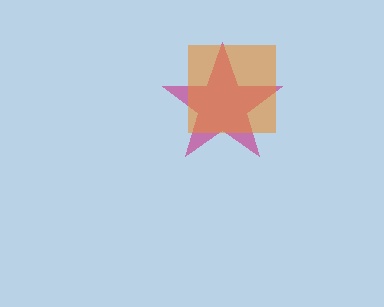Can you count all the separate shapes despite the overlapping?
Yes, there are 2 separate shapes.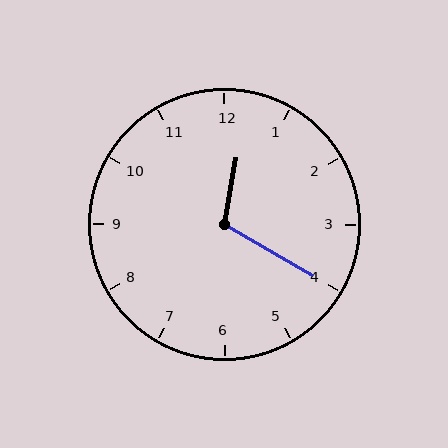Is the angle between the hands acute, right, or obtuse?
It is obtuse.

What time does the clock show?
12:20.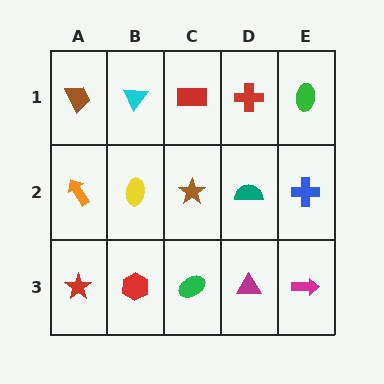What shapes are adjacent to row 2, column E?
A green ellipse (row 1, column E), a magenta arrow (row 3, column E), a teal semicircle (row 2, column D).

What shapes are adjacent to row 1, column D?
A teal semicircle (row 2, column D), a red rectangle (row 1, column C), a green ellipse (row 1, column E).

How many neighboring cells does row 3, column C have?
3.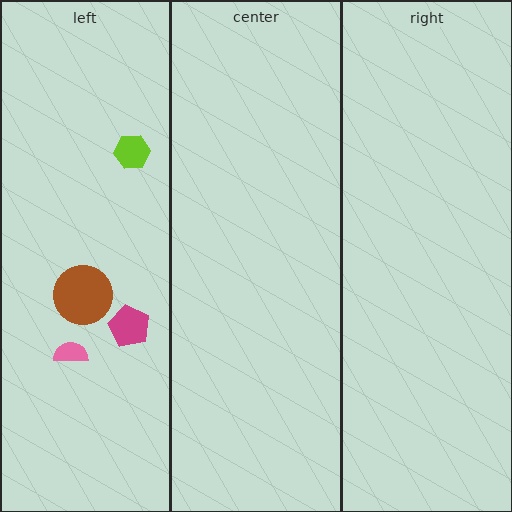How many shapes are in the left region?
4.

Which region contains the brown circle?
The left region.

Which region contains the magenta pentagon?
The left region.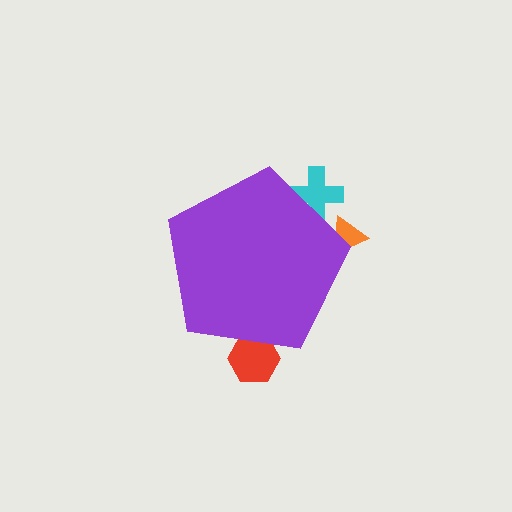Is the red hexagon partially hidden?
Yes, the red hexagon is partially hidden behind the purple pentagon.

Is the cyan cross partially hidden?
Yes, the cyan cross is partially hidden behind the purple pentagon.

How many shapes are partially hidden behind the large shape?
3 shapes are partially hidden.